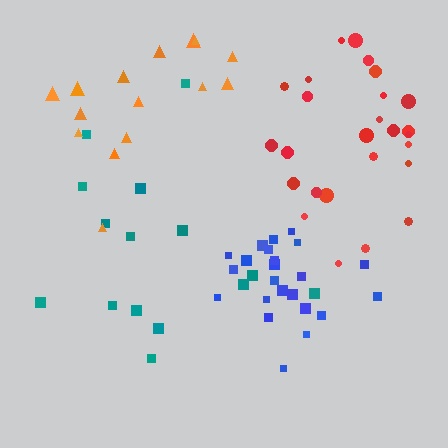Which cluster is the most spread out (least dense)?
Teal.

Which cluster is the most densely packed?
Blue.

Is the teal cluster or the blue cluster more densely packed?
Blue.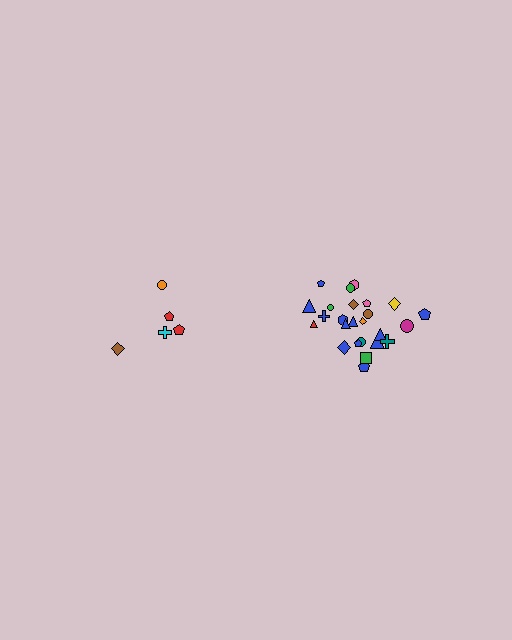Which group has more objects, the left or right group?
The right group.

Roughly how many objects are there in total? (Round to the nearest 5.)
Roughly 30 objects in total.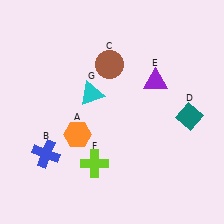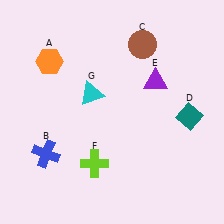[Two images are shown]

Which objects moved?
The objects that moved are: the orange hexagon (A), the brown circle (C).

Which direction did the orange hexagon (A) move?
The orange hexagon (A) moved up.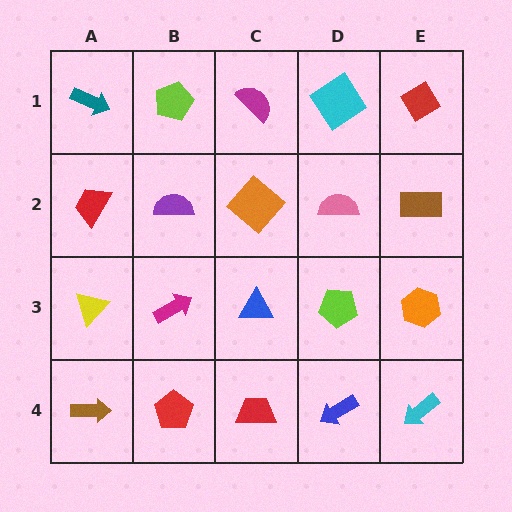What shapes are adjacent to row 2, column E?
A red diamond (row 1, column E), an orange hexagon (row 3, column E), a pink semicircle (row 2, column D).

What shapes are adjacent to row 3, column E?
A brown rectangle (row 2, column E), a cyan arrow (row 4, column E), a lime pentagon (row 3, column D).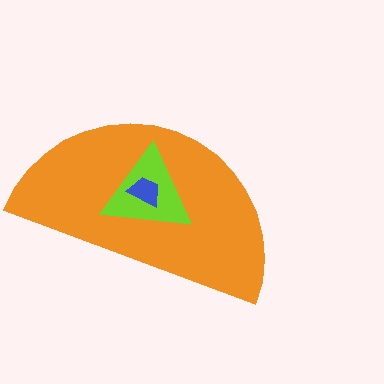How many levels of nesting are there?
3.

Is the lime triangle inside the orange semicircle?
Yes.